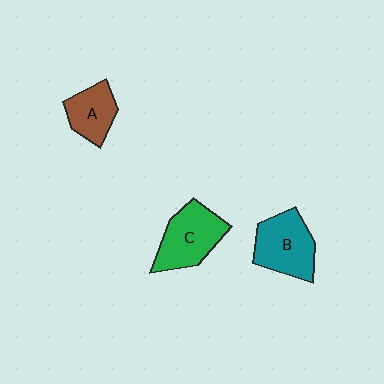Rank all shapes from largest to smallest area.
From largest to smallest: C (green), B (teal), A (brown).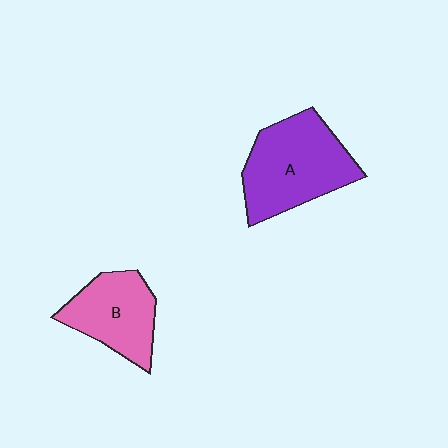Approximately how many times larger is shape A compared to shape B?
Approximately 1.4 times.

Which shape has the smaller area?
Shape B (pink).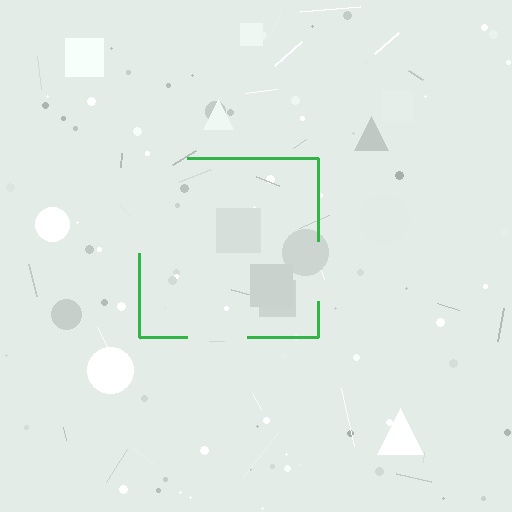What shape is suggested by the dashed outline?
The dashed outline suggests a square.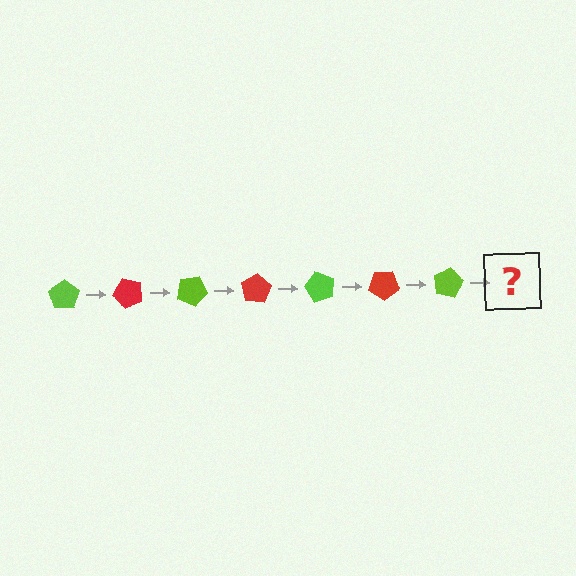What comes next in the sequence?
The next element should be a red pentagon, rotated 350 degrees from the start.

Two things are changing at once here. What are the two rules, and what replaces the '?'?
The two rules are that it rotates 50 degrees each step and the color cycles through lime and red. The '?' should be a red pentagon, rotated 350 degrees from the start.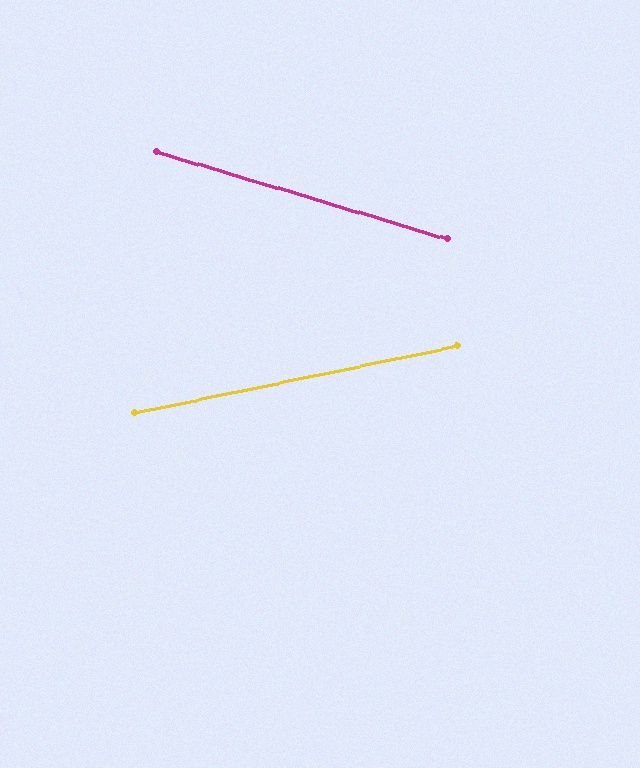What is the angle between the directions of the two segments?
Approximately 29 degrees.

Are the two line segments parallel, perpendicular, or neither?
Neither parallel nor perpendicular — they differ by about 29°.